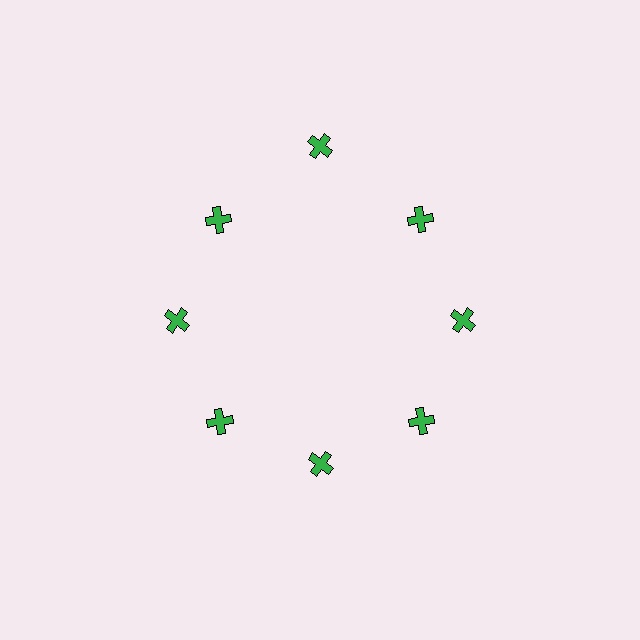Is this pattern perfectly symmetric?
No. The 8 green crosses are arranged in a ring, but one element near the 12 o'clock position is pushed outward from the center, breaking the 8-fold rotational symmetry.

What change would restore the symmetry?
The symmetry would be restored by moving it inward, back onto the ring so that all 8 crosses sit at equal angles and equal distance from the center.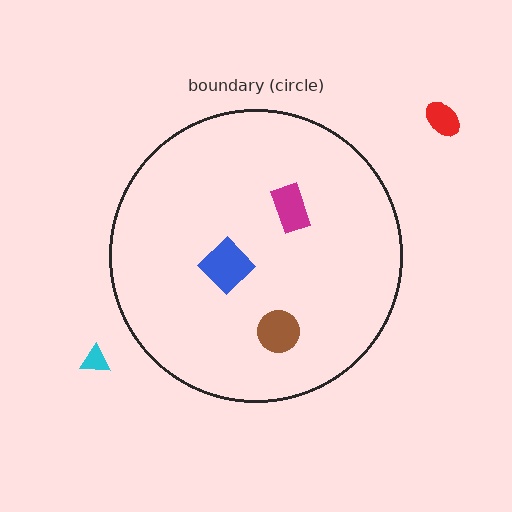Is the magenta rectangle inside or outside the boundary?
Inside.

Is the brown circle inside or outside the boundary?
Inside.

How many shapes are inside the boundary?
3 inside, 2 outside.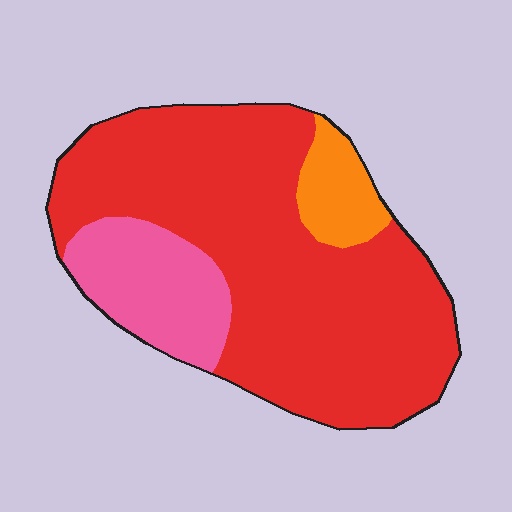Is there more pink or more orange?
Pink.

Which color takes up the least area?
Orange, at roughly 10%.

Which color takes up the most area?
Red, at roughly 75%.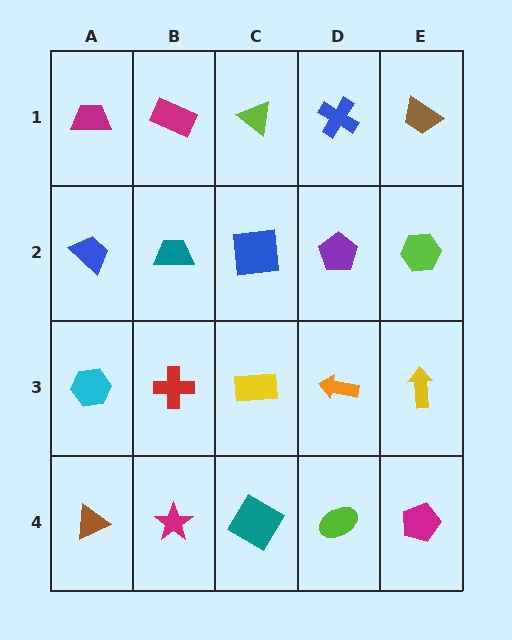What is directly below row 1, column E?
A lime hexagon.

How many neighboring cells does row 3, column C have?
4.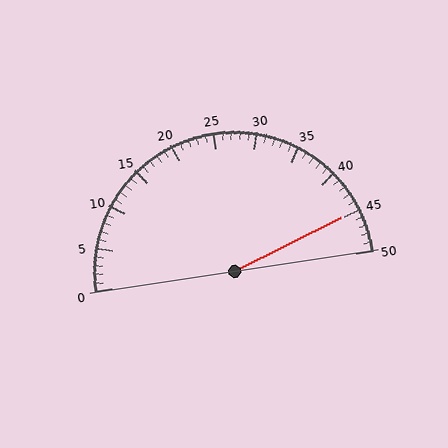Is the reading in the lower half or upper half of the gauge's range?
The reading is in the upper half of the range (0 to 50).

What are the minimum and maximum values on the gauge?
The gauge ranges from 0 to 50.